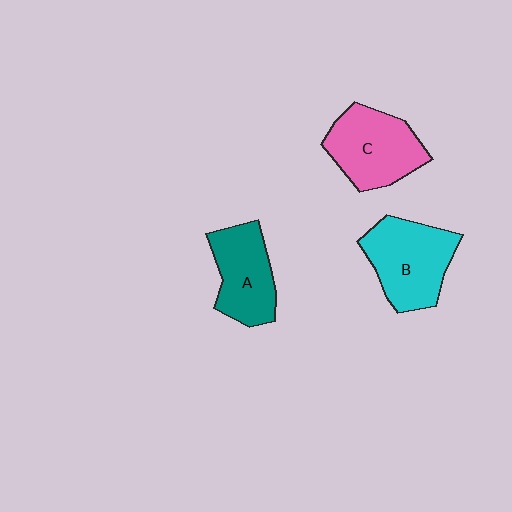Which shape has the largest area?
Shape B (cyan).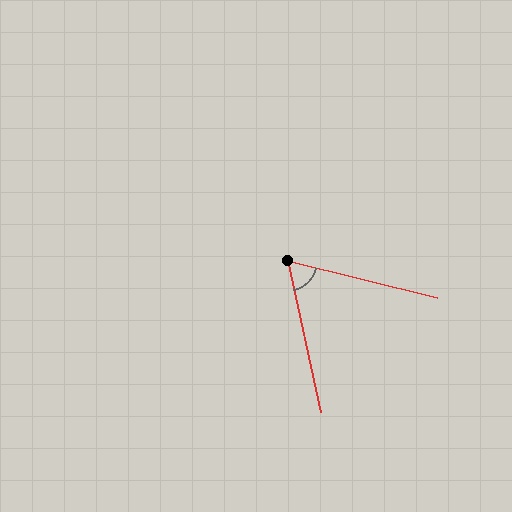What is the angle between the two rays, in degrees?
Approximately 64 degrees.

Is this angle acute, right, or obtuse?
It is acute.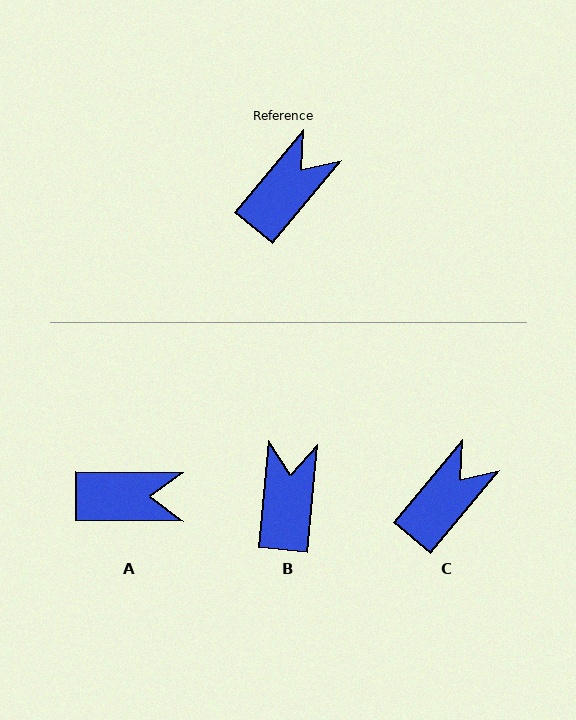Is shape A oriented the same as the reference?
No, it is off by about 51 degrees.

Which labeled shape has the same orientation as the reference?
C.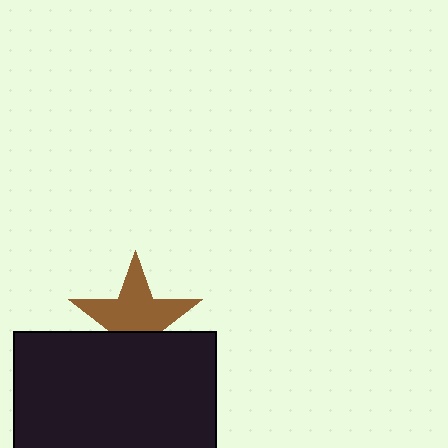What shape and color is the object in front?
The object in front is a black rectangle.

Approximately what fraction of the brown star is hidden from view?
Roughly 35% of the brown star is hidden behind the black rectangle.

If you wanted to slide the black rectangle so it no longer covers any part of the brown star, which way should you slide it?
Slide it down — that is the most direct way to separate the two shapes.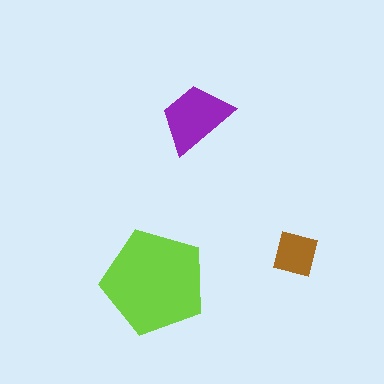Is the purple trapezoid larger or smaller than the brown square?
Larger.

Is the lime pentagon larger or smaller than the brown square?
Larger.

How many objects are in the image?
There are 3 objects in the image.